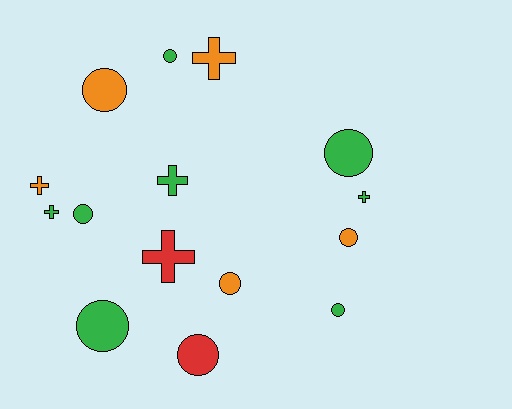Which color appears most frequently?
Green, with 8 objects.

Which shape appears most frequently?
Circle, with 9 objects.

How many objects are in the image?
There are 15 objects.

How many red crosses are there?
There is 1 red cross.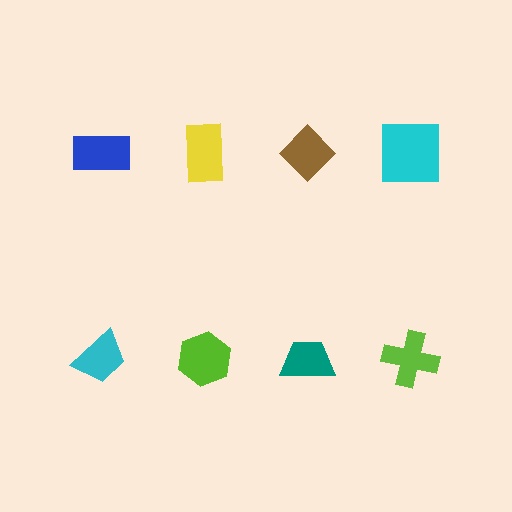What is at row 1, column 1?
A blue rectangle.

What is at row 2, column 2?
A lime hexagon.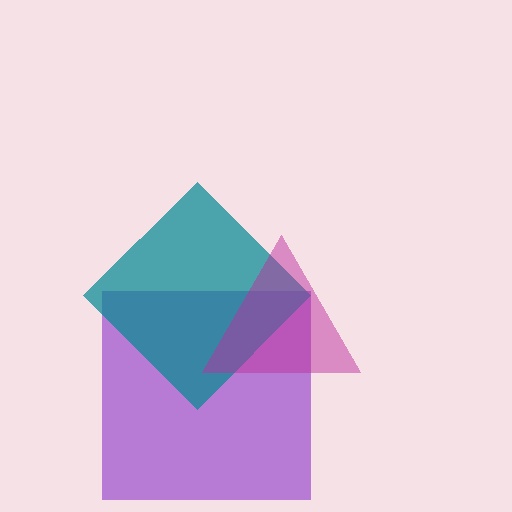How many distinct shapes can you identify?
There are 3 distinct shapes: a purple square, a teal diamond, a magenta triangle.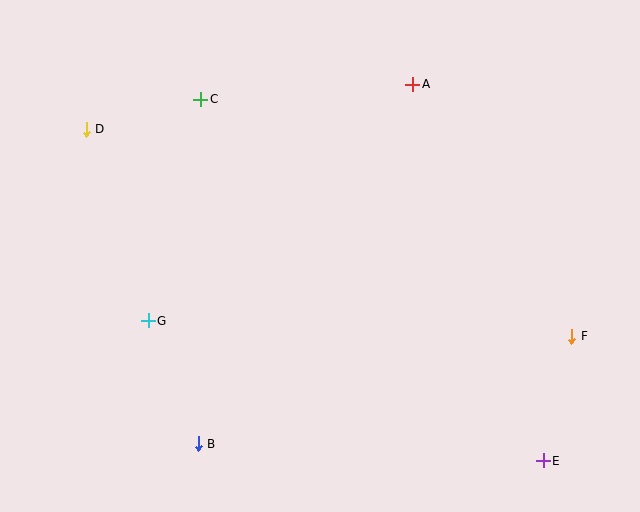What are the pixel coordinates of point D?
Point D is at (86, 129).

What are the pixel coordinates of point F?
Point F is at (572, 336).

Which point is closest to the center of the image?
Point G at (148, 321) is closest to the center.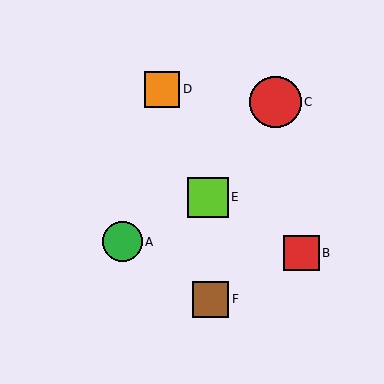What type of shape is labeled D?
Shape D is an orange square.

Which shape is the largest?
The red circle (labeled C) is the largest.